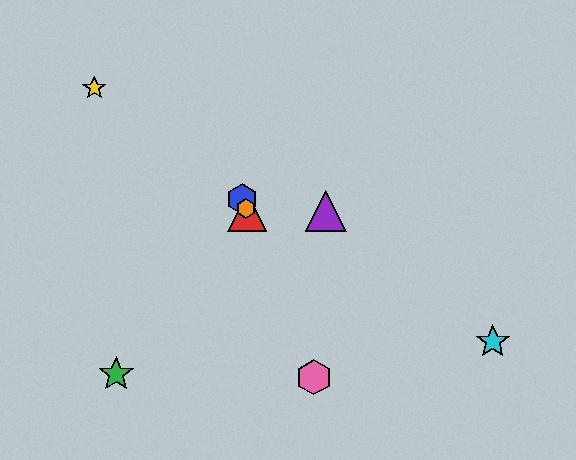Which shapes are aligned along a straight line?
The red triangle, the blue hexagon, the orange hexagon, the pink hexagon are aligned along a straight line.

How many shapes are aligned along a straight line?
4 shapes (the red triangle, the blue hexagon, the orange hexagon, the pink hexagon) are aligned along a straight line.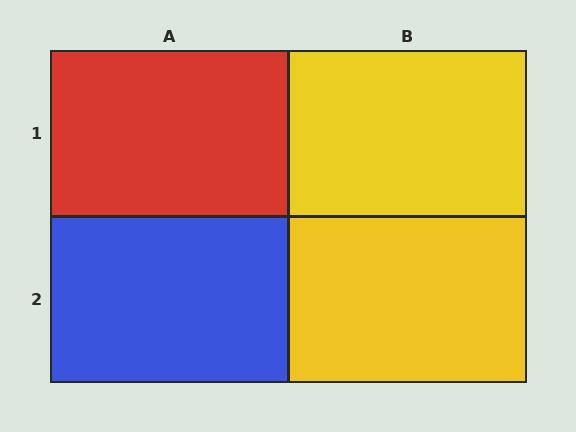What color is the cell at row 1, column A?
Red.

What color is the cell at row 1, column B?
Yellow.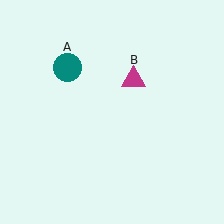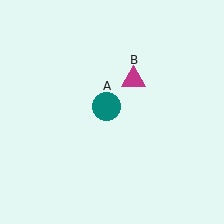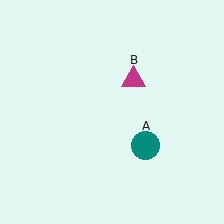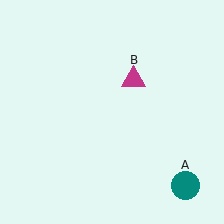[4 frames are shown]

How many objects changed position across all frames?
1 object changed position: teal circle (object A).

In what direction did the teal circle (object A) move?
The teal circle (object A) moved down and to the right.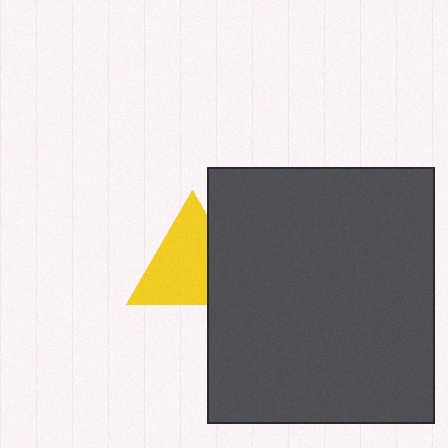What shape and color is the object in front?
The object in front is a dark gray rectangle.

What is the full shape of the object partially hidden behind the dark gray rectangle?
The partially hidden object is a yellow triangle.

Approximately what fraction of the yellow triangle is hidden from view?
Roughly 30% of the yellow triangle is hidden behind the dark gray rectangle.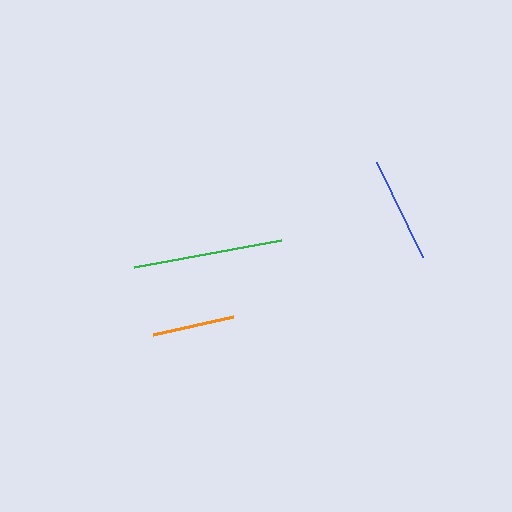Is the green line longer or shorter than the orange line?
The green line is longer than the orange line.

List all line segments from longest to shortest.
From longest to shortest: green, blue, orange.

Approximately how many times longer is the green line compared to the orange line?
The green line is approximately 1.8 times the length of the orange line.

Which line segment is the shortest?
The orange line is the shortest at approximately 81 pixels.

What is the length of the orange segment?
The orange segment is approximately 81 pixels long.